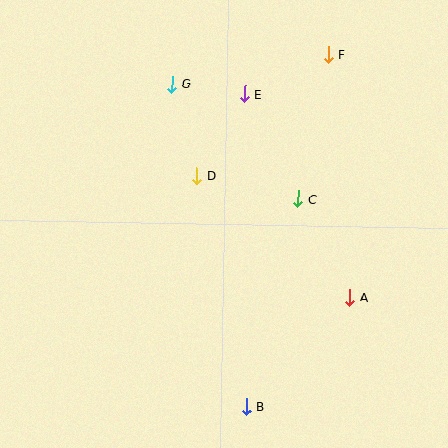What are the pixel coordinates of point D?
Point D is at (196, 176).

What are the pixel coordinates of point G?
Point G is at (172, 84).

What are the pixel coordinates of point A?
Point A is at (349, 298).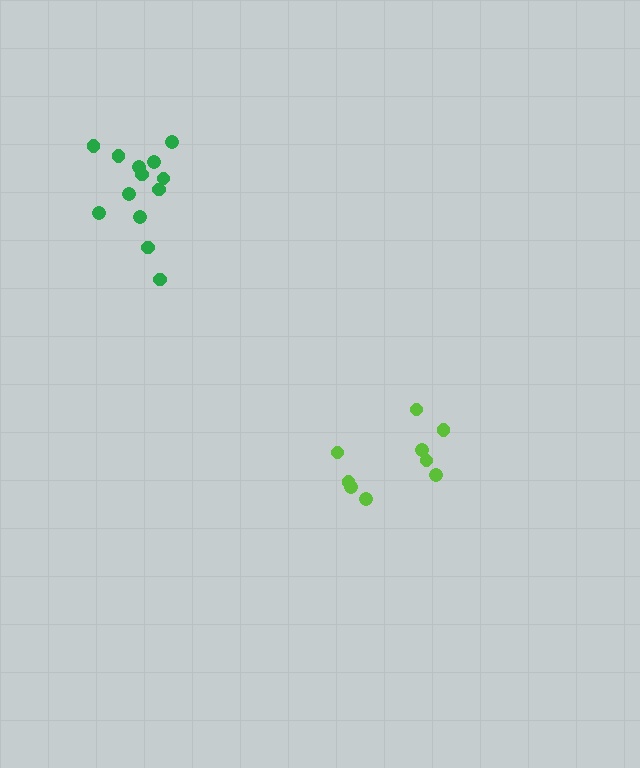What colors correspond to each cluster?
The clusters are colored: green, lime.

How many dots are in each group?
Group 1: 13 dots, Group 2: 9 dots (22 total).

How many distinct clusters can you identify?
There are 2 distinct clusters.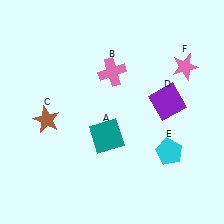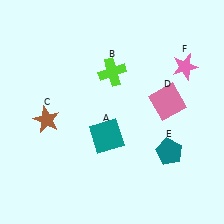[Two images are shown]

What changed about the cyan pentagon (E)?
In Image 1, E is cyan. In Image 2, it changed to teal.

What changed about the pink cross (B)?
In Image 1, B is pink. In Image 2, it changed to lime.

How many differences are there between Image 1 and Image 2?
There are 3 differences between the two images.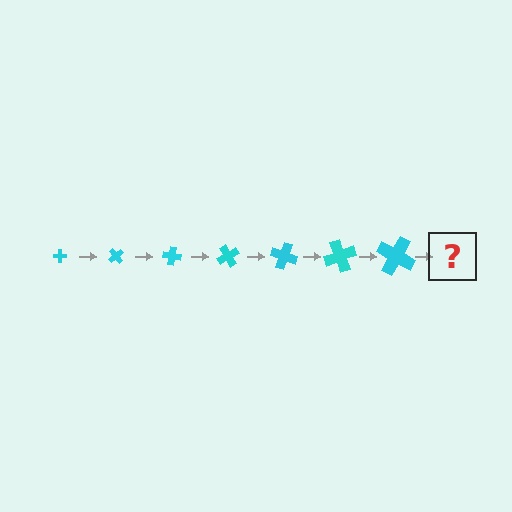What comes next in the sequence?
The next element should be a cross, larger than the previous one and rotated 350 degrees from the start.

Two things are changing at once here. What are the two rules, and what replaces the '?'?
The two rules are that the cross grows larger each step and it rotates 50 degrees each step. The '?' should be a cross, larger than the previous one and rotated 350 degrees from the start.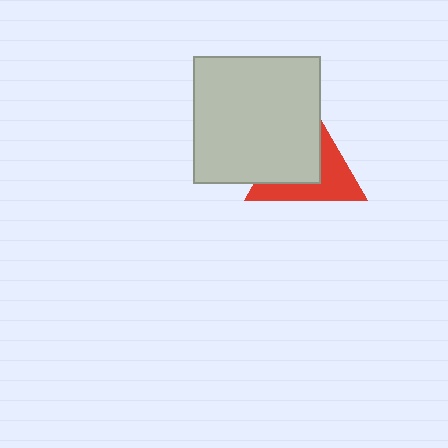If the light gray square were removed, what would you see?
You would see the complete red triangle.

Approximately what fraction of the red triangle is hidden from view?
Roughly 53% of the red triangle is hidden behind the light gray square.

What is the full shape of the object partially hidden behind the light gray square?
The partially hidden object is a red triangle.